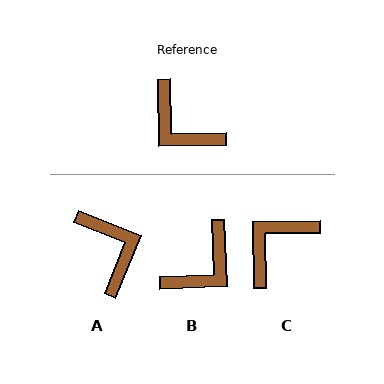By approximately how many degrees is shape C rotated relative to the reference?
Approximately 90 degrees clockwise.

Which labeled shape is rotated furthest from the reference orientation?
A, about 157 degrees away.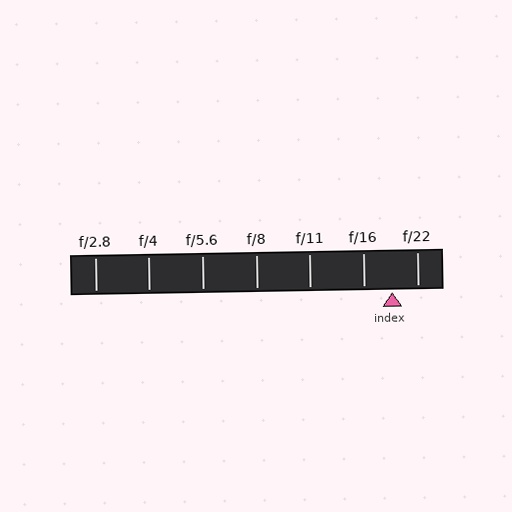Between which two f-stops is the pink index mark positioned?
The index mark is between f/16 and f/22.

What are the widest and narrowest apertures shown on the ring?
The widest aperture shown is f/2.8 and the narrowest is f/22.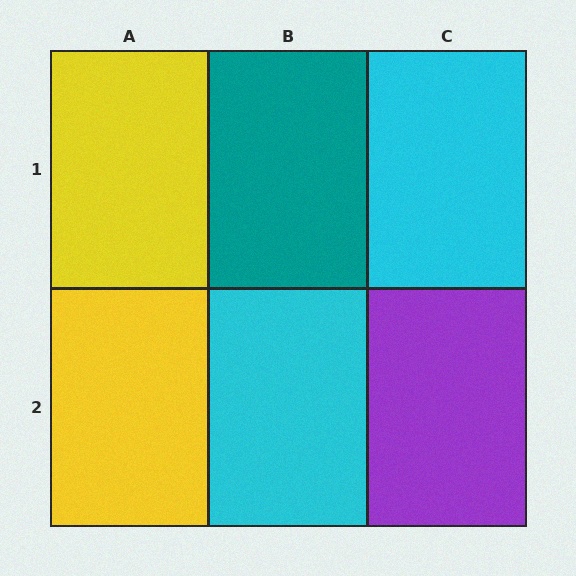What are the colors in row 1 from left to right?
Yellow, teal, cyan.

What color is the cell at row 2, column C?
Purple.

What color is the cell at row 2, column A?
Yellow.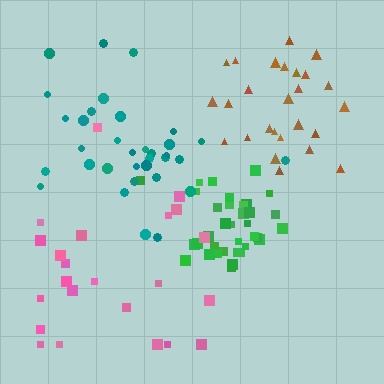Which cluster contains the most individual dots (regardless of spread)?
Green (35).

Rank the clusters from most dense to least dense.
green, teal, brown, pink.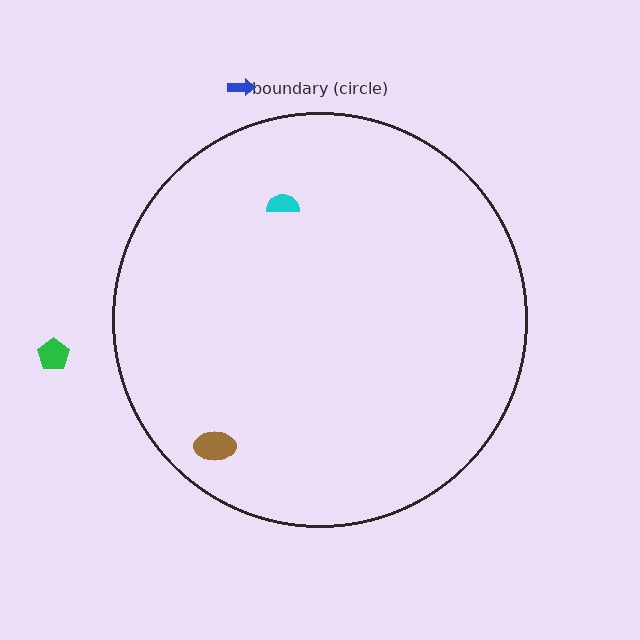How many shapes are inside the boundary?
2 inside, 2 outside.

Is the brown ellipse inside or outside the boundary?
Inside.